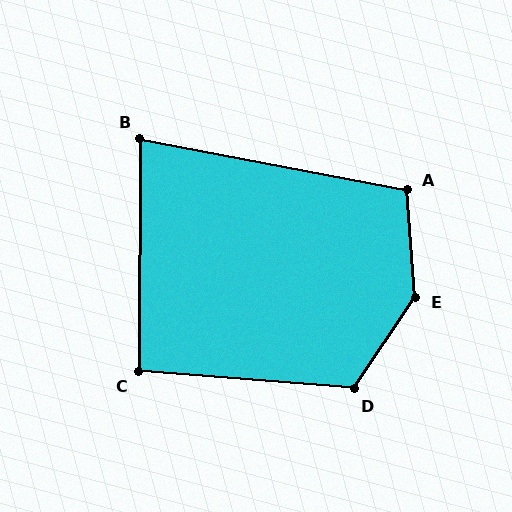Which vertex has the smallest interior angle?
B, at approximately 80 degrees.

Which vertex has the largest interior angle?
E, at approximately 141 degrees.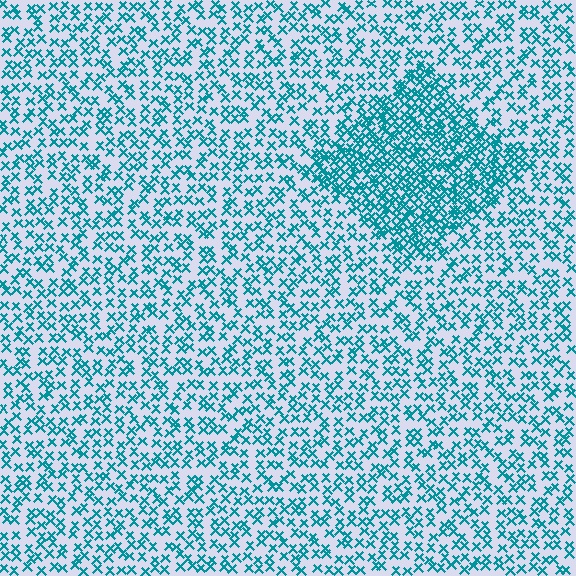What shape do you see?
I see a diamond.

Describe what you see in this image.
The image contains small teal elements arranged at two different densities. A diamond-shaped region is visible where the elements are more densely packed than the surrounding area.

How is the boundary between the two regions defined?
The boundary is defined by a change in element density (approximately 2.1x ratio). All elements are the same color, size, and shape.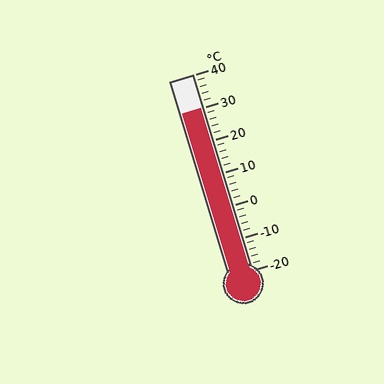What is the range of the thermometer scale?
The thermometer scale ranges from -20°C to 40°C.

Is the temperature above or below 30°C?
The temperature is at 30°C.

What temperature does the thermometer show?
The thermometer shows approximately 30°C.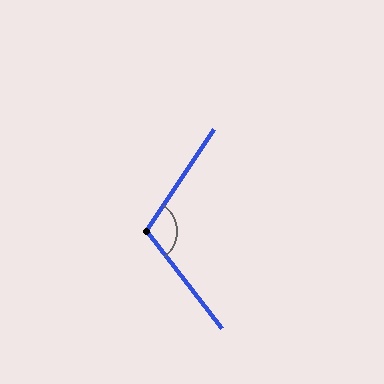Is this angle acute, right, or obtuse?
It is obtuse.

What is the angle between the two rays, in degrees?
Approximately 108 degrees.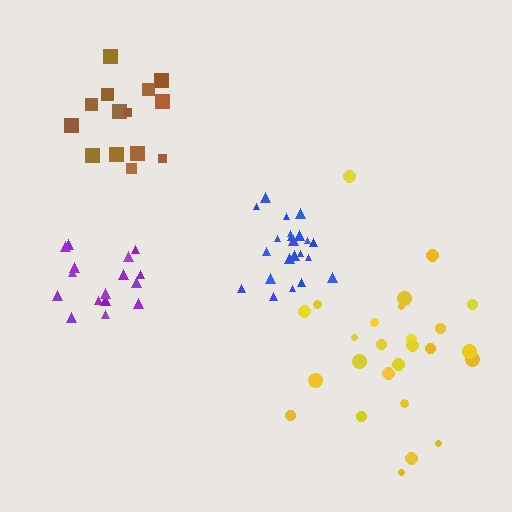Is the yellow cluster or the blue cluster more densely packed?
Blue.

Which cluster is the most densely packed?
Blue.